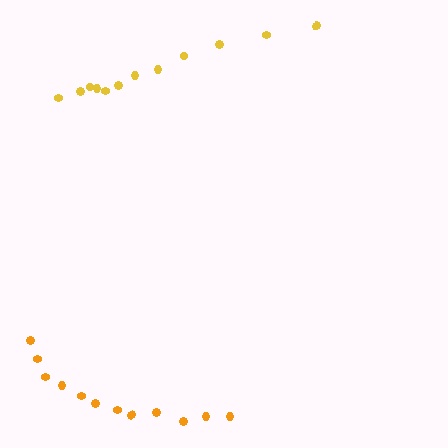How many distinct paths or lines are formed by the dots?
There are 2 distinct paths.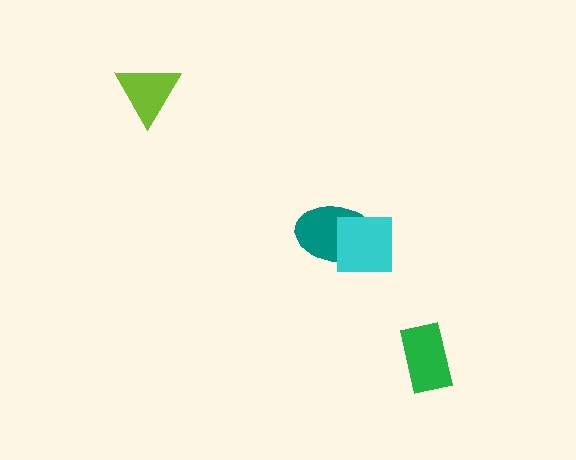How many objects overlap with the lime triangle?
0 objects overlap with the lime triangle.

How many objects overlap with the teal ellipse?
1 object overlaps with the teal ellipse.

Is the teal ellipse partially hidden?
Yes, it is partially covered by another shape.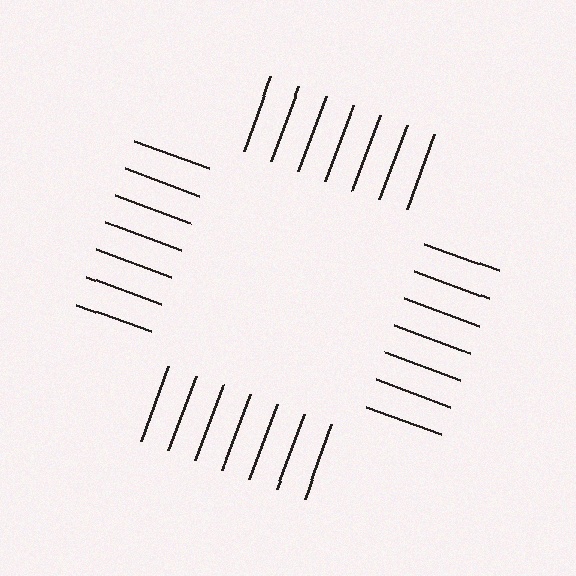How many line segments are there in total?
28 — 7 along each of the 4 edges.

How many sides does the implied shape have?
4 sides — the line-ends trace a square.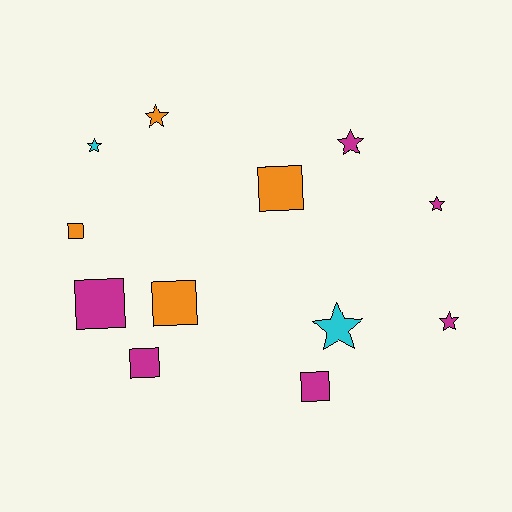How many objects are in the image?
There are 12 objects.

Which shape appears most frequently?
Star, with 6 objects.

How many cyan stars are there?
There are 2 cyan stars.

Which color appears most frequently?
Magenta, with 6 objects.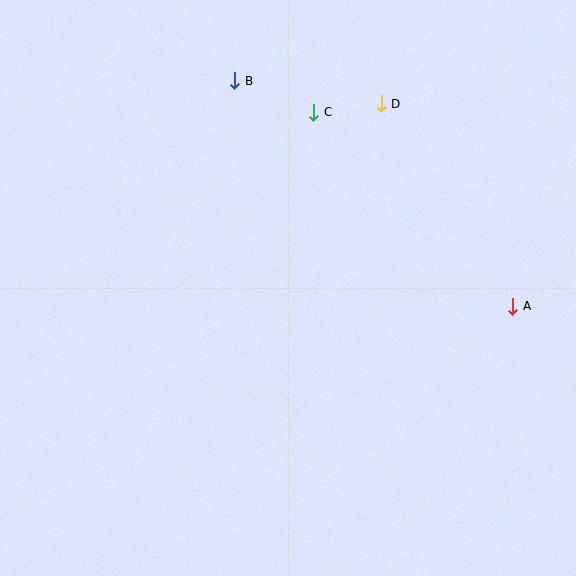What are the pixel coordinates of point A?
Point A is at (513, 306).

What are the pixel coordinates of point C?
Point C is at (314, 112).